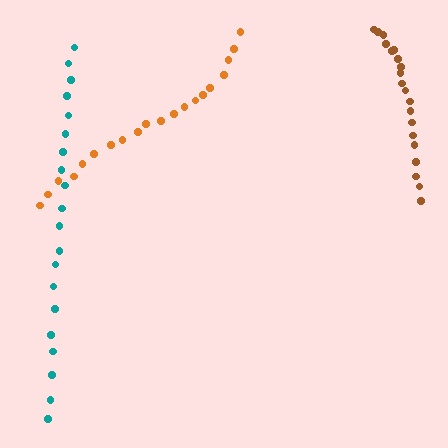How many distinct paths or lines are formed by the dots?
There are 3 distinct paths.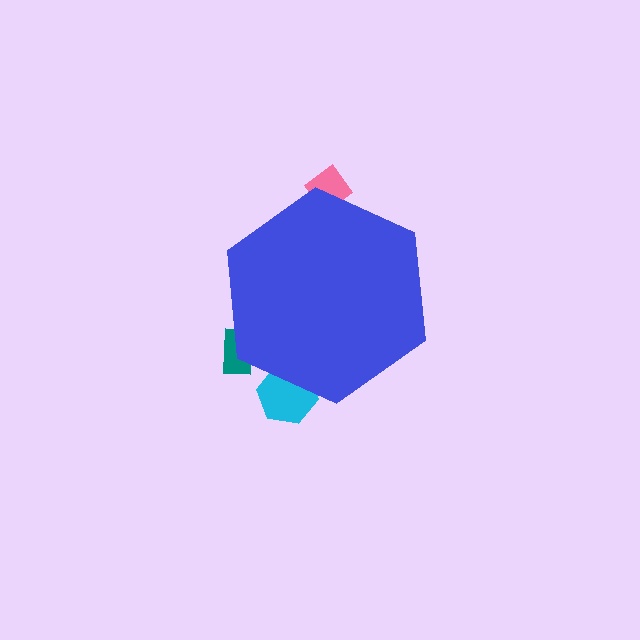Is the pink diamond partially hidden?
Yes, the pink diamond is partially hidden behind the blue hexagon.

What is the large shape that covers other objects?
A blue hexagon.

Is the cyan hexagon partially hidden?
Yes, the cyan hexagon is partially hidden behind the blue hexagon.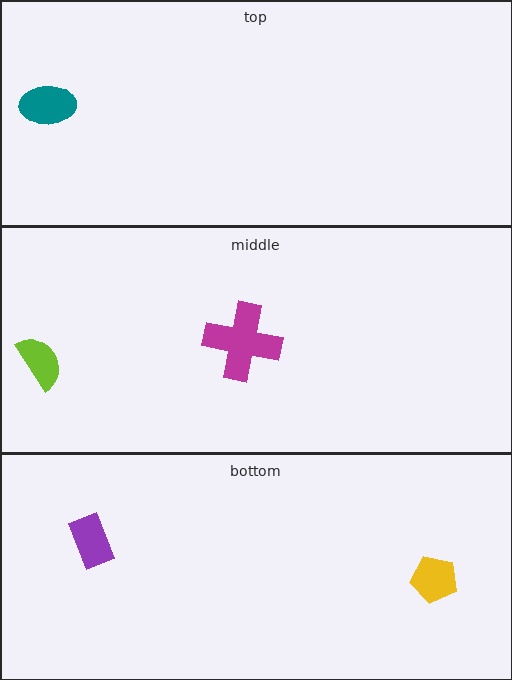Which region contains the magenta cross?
The middle region.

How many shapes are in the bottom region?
2.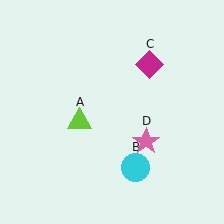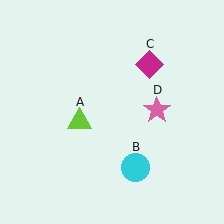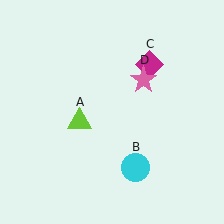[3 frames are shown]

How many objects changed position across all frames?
1 object changed position: pink star (object D).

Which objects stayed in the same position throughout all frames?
Lime triangle (object A) and cyan circle (object B) and magenta diamond (object C) remained stationary.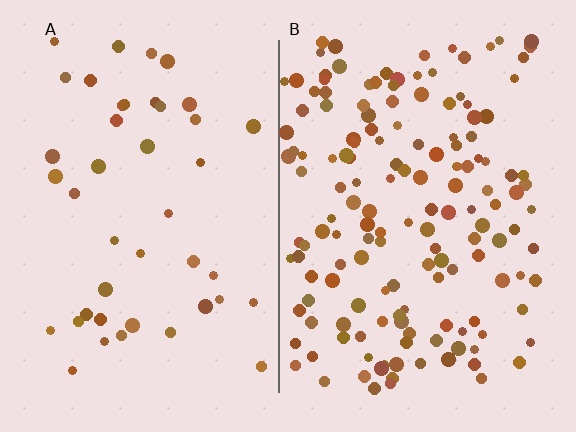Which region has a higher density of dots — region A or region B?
B (the right).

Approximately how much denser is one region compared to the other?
Approximately 3.6× — region B over region A.